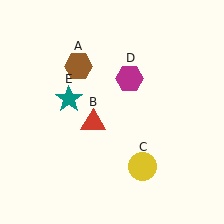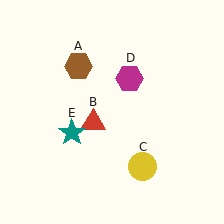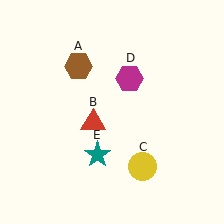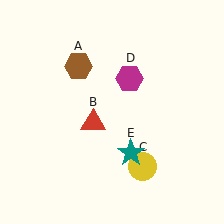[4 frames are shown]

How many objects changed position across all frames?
1 object changed position: teal star (object E).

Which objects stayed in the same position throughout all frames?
Brown hexagon (object A) and red triangle (object B) and yellow circle (object C) and magenta hexagon (object D) remained stationary.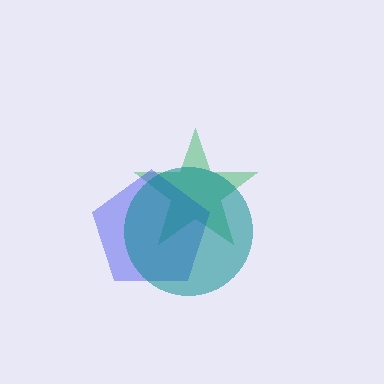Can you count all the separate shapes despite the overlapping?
Yes, there are 3 separate shapes.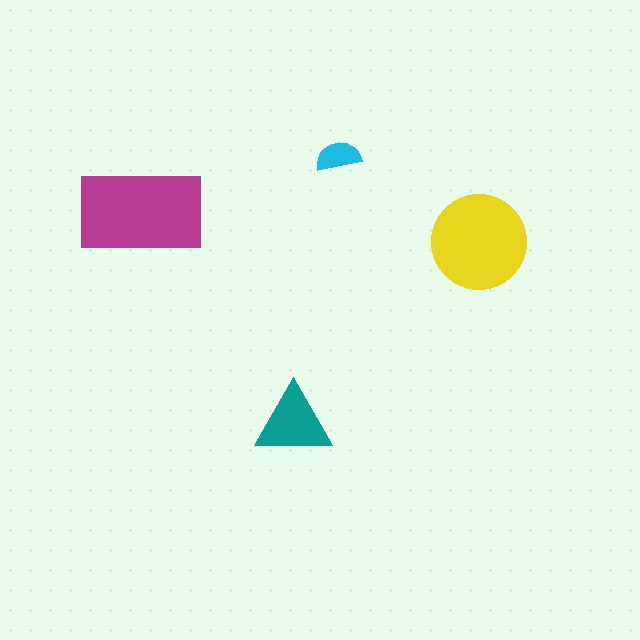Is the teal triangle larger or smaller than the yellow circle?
Smaller.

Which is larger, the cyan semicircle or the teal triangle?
The teal triangle.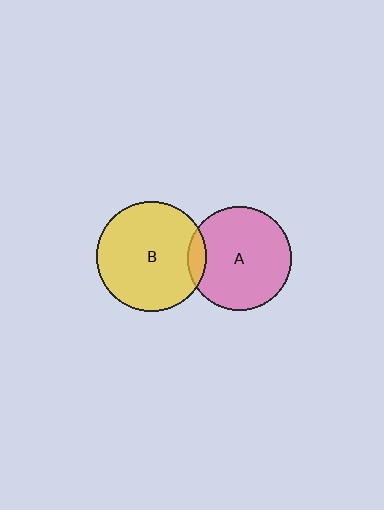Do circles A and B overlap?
Yes.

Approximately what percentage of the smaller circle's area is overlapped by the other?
Approximately 10%.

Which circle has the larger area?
Circle B (yellow).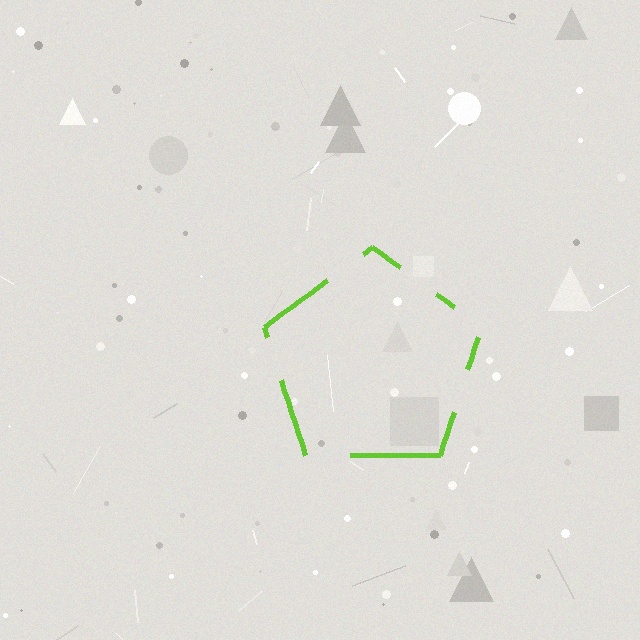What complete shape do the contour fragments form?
The contour fragments form a pentagon.